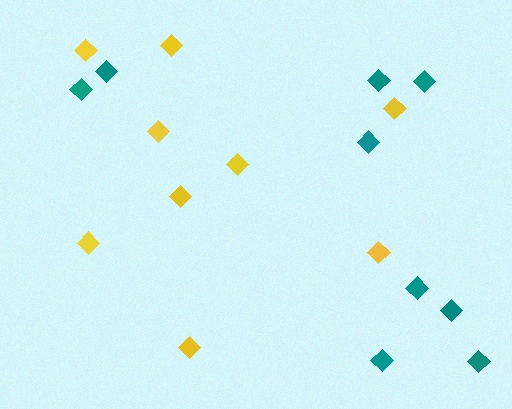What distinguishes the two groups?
There are 2 groups: one group of yellow diamonds (9) and one group of teal diamonds (9).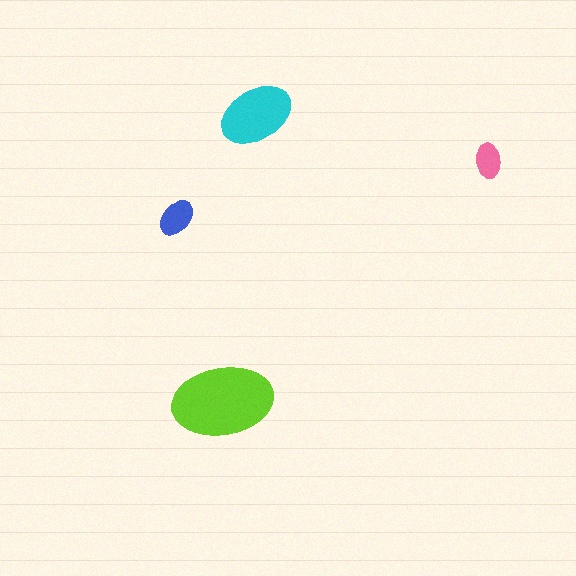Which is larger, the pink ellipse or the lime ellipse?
The lime one.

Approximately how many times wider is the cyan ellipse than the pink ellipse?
About 2 times wider.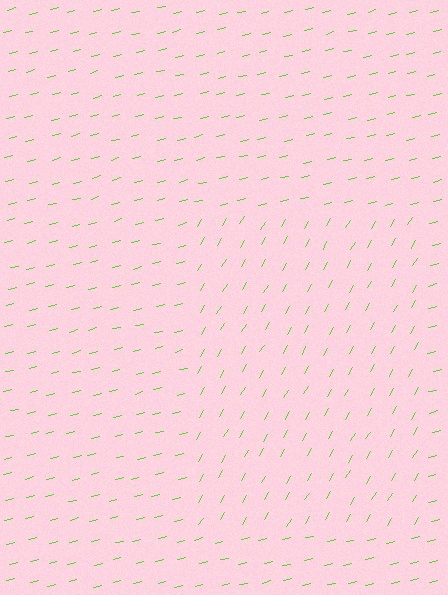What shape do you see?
I see a rectangle.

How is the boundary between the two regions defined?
The boundary is defined purely by a change in line orientation (approximately 45 degrees difference). All lines are the same color and thickness.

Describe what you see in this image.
The image is filled with small lime line segments. A rectangle region in the image has lines oriented differently from the surrounding lines, creating a visible texture boundary.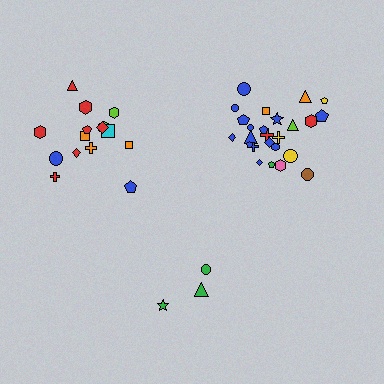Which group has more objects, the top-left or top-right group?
The top-right group.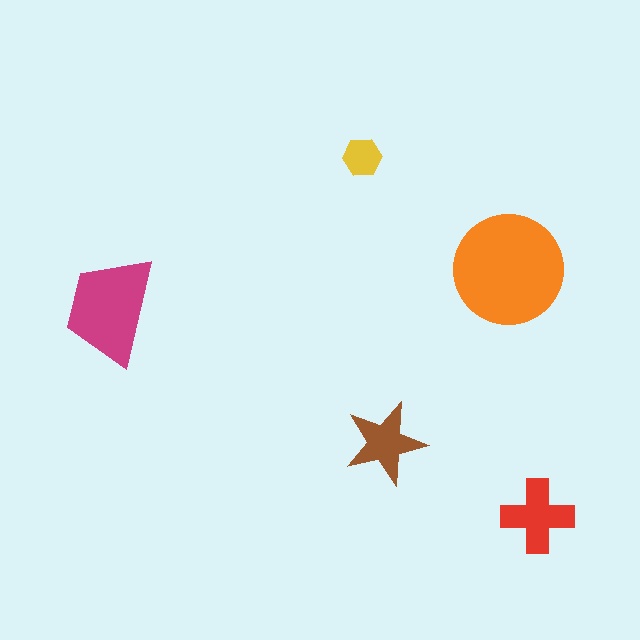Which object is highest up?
The yellow hexagon is topmost.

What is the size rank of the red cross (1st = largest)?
3rd.